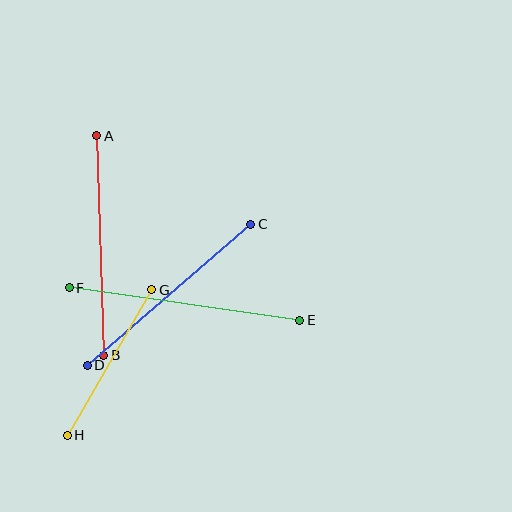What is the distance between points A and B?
The distance is approximately 220 pixels.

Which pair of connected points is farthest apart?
Points E and F are farthest apart.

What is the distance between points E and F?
The distance is approximately 233 pixels.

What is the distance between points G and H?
The distance is approximately 168 pixels.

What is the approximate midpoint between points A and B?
The midpoint is at approximately (100, 245) pixels.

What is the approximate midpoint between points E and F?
The midpoint is at approximately (185, 304) pixels.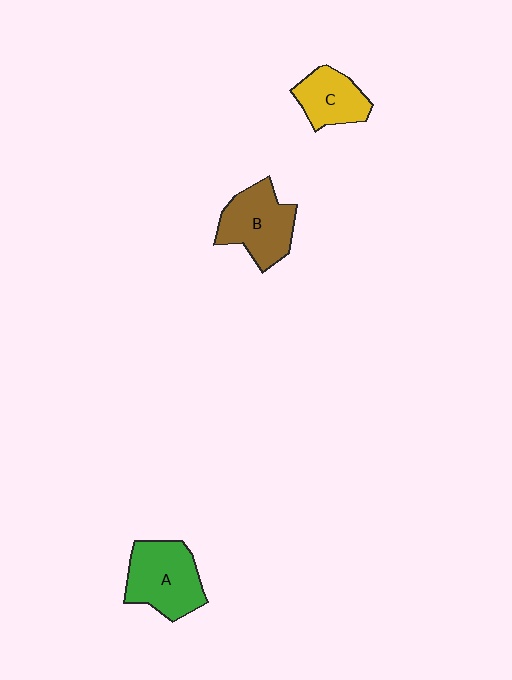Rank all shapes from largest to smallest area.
From largest to smallest: A (green), B (brown), C (yellow).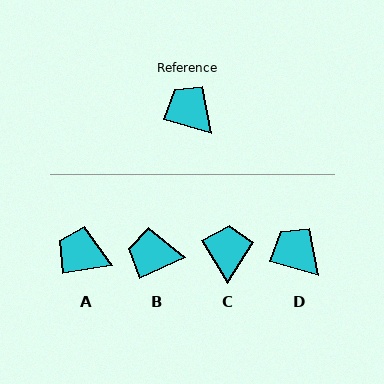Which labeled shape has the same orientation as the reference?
D.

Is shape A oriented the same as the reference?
No, it is off by about 25 degrees.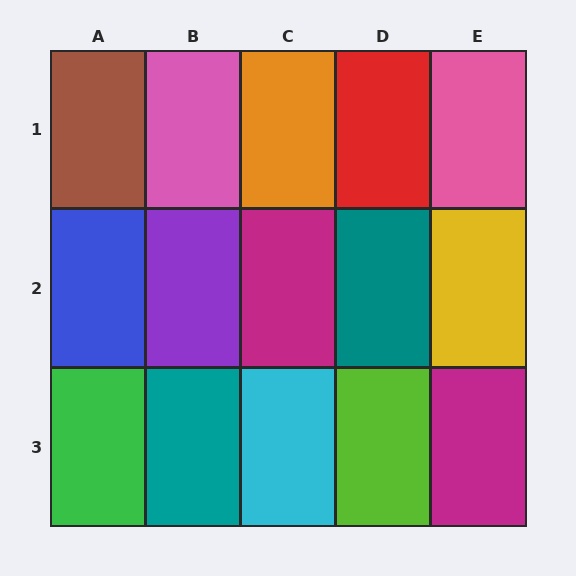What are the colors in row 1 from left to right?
Brown, pink, orange, red, pink.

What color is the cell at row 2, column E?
Yellow.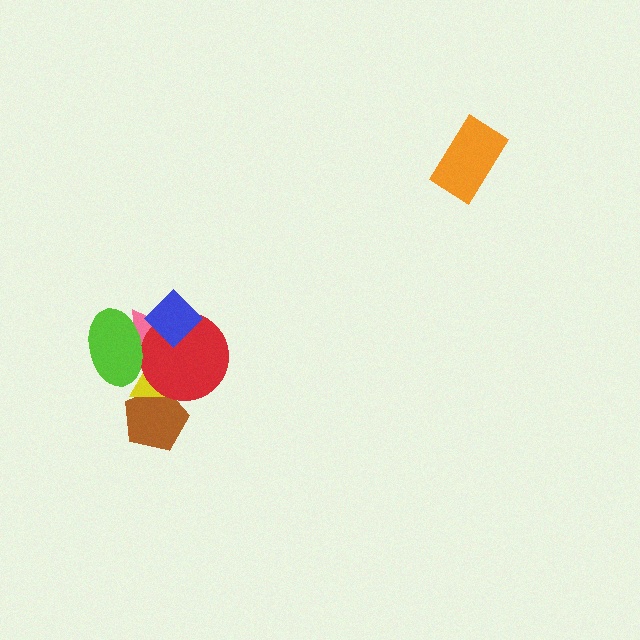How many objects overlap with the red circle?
5 objects overlap with the red circle.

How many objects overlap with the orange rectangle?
0 objects overlap with the orange rectangle.